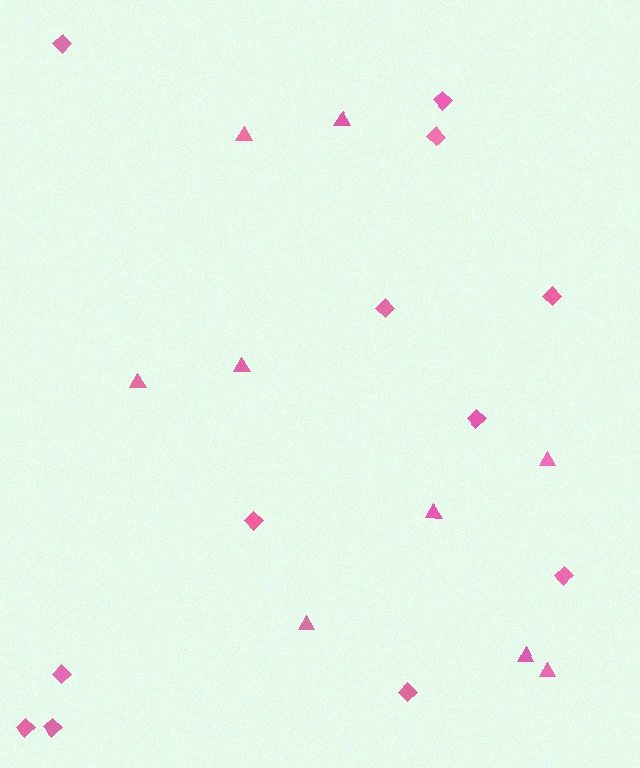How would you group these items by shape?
There are 2 groups: one group of diamonds (12) and one group of triangles (9).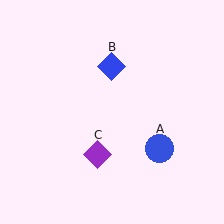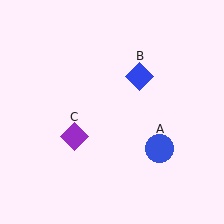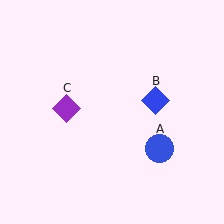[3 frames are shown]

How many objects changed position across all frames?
2 objects changed position: blue diamond (object B), purple diamond (object C).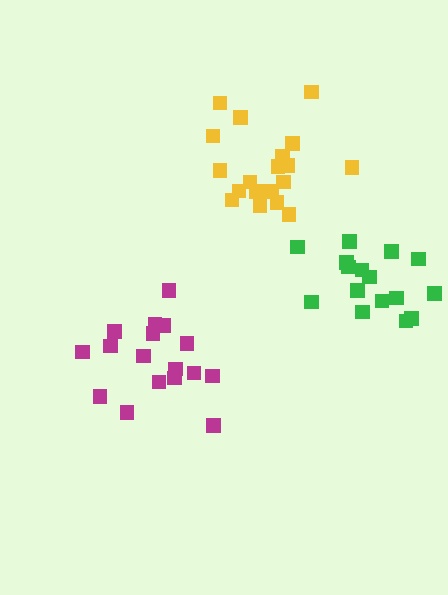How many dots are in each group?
Group 1: 16 dots, Group 2: 19 dots, Group 3: 17 dots (52 total).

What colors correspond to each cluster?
The clusters are colored: green, yellow, magenta.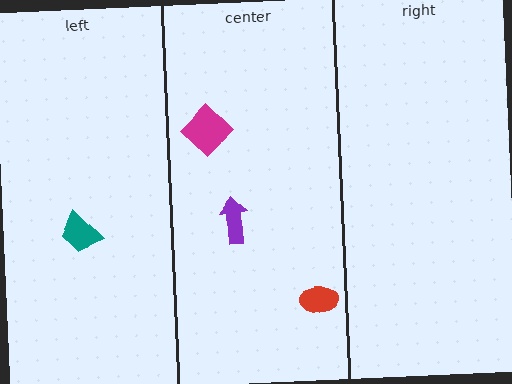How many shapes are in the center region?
3.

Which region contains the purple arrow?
The center region.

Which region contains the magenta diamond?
The center region.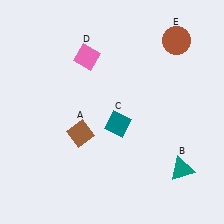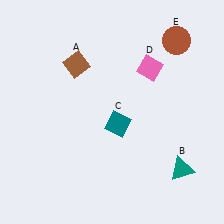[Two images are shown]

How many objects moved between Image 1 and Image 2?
2 objects moved between the two images.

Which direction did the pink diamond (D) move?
The pink diamond (D) moved right.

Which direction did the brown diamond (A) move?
The brown diamond (A) moved up.